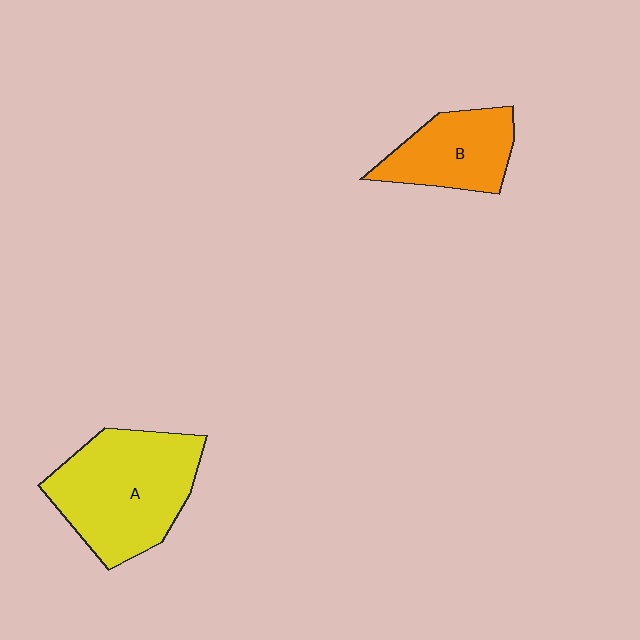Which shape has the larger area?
Shape A (yellow).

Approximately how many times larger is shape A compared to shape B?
Approximately 1.7 times.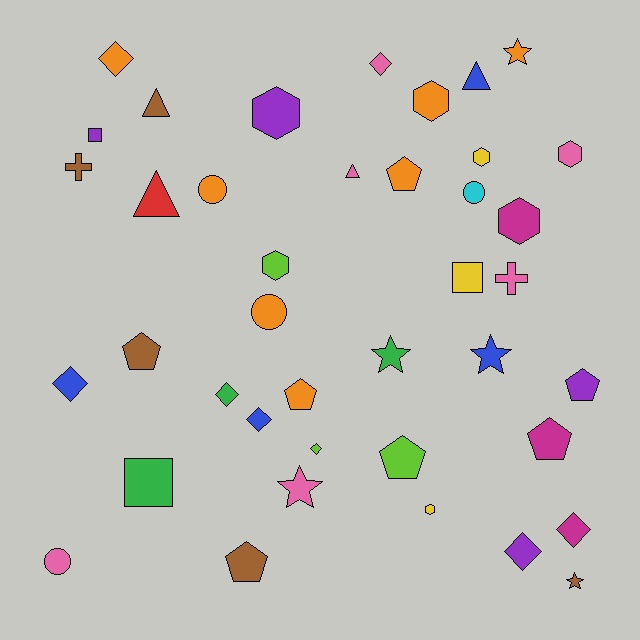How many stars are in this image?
There are 5 stars.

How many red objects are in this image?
There is 1 red object.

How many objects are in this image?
There are 40 objects.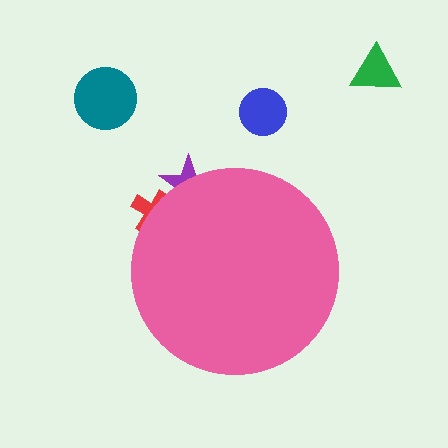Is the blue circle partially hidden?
No, the blue circle is fully visible.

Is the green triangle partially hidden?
No, the green triangle is fully visible.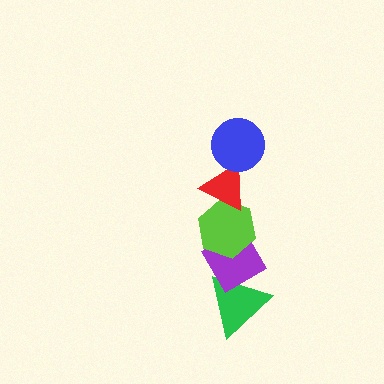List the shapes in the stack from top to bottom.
From top to bottom: the blue circle, the red triangle, the lime hexagon, the purple diamond, the green triangle.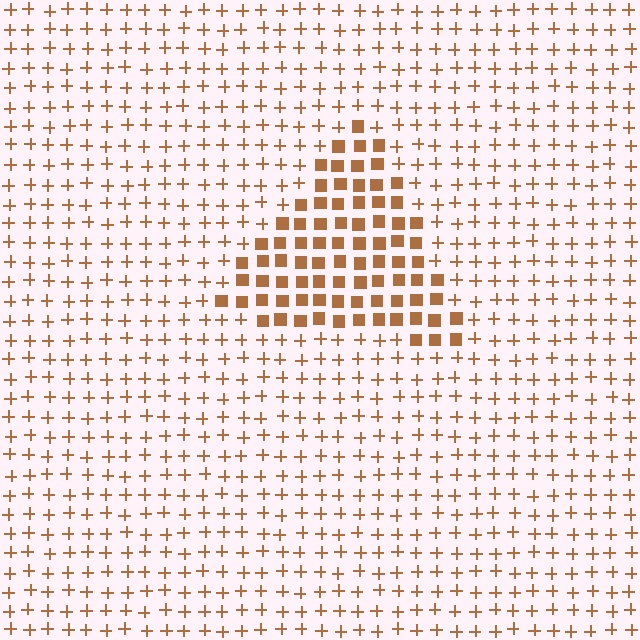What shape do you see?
I see a triangle.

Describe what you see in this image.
The image is filled with small brown elements arranged in a uniform grid. A triangle-shaped region contains squares, while the surrounding area contains plus signs. The boundary is defined purely by the change in element shape.